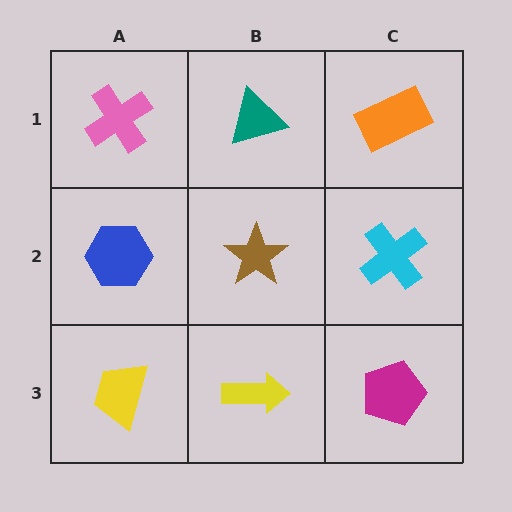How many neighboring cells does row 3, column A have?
2.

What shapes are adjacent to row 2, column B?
A teal triangle (row 1, column B), a yellow arrow (row 3, column B), a blue hexagon (row 2, column A), a cyan cross (row 2, column C).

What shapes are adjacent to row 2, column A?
A pink cross (row 1, column A), a yellow trapezoid (row 3, column A), a brown star (row 2, column B).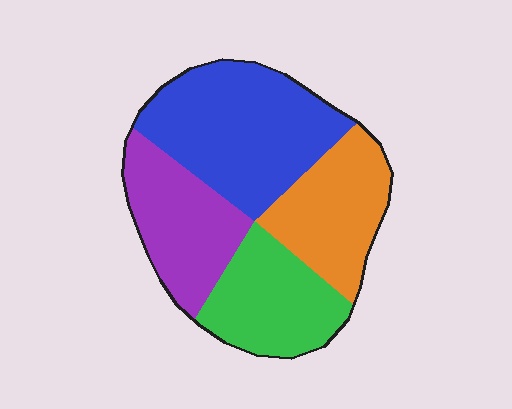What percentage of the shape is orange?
Orange covers 22% of the shape.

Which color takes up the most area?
Blue, at roughly 35%.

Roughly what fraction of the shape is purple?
Purple covers around 20% of the shape.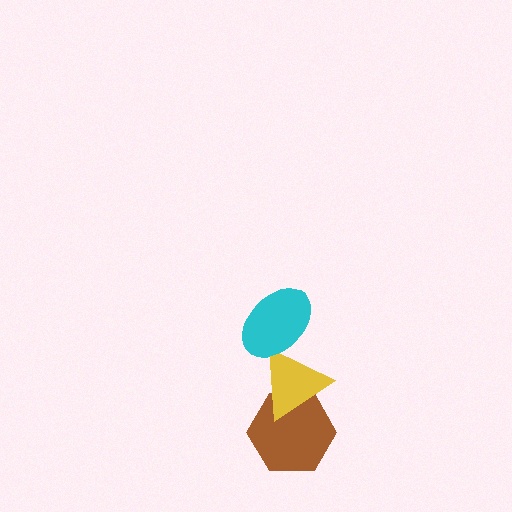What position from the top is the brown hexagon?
The brown hexagon is 3rd from the top.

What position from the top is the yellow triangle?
The yellow triangle is 2nd from the top.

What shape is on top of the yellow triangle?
The cyan ellipse is on top of the yellow triangle.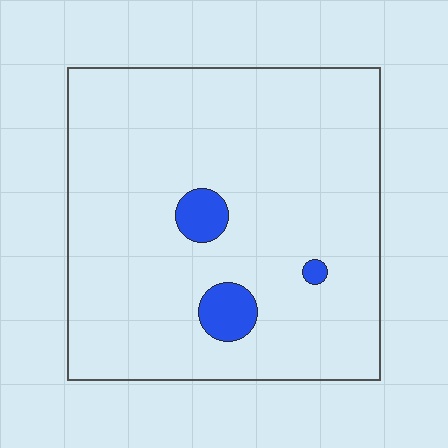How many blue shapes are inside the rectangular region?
3.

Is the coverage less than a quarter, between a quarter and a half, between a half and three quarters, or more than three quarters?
Less than a quarter.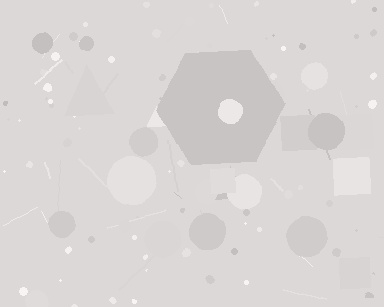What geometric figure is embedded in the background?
A hexagon is embedded in the background.